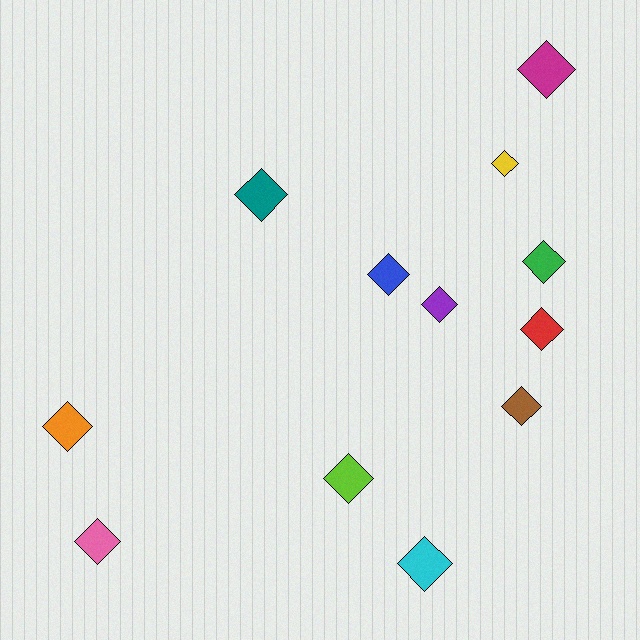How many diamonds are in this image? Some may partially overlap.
There are 12 diamonds.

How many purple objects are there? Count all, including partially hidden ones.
There is 1 purple object.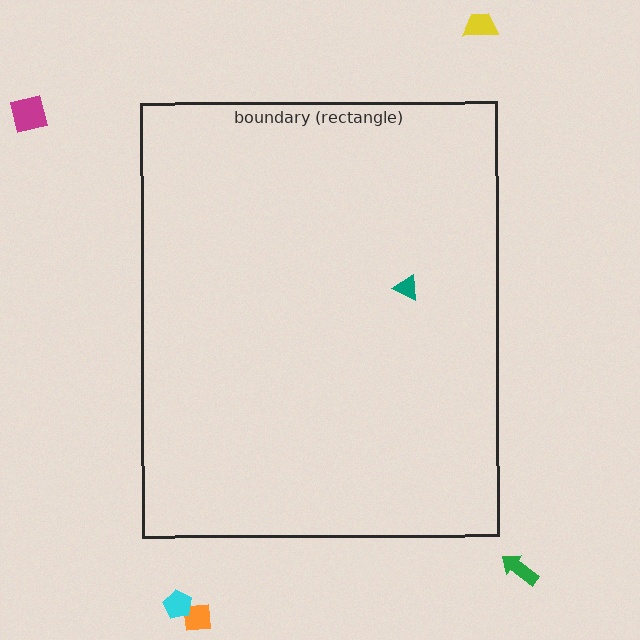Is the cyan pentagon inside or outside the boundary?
Outside.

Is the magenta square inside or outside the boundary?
Outside.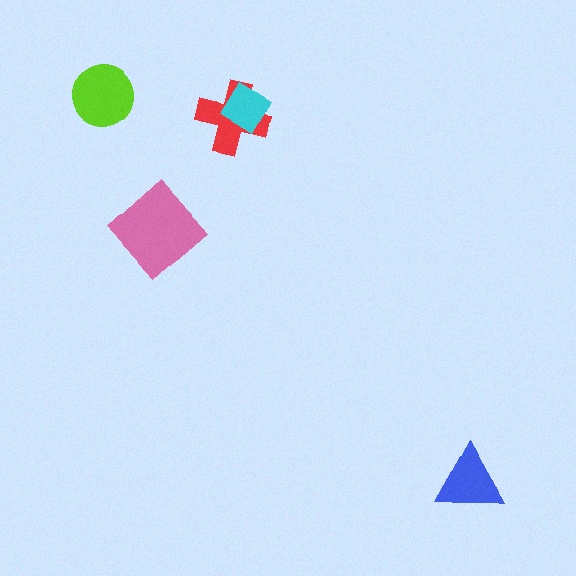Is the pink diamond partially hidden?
No, no other shape covers it.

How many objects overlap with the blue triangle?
0 objects overlap with the blue triangle.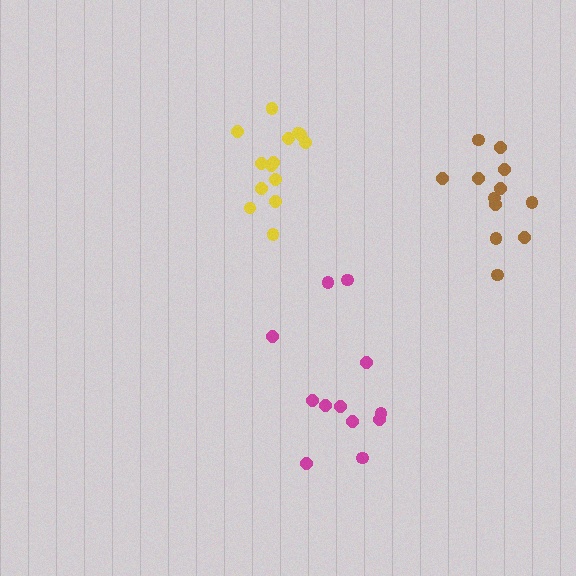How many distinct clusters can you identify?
There are 3 distinct clusters.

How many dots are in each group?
Group 1: 12 dots, Group 2: 14 dots, Group 3: 12 dots (38 total).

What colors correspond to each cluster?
The clusters are colored: magenta, yellow, brown.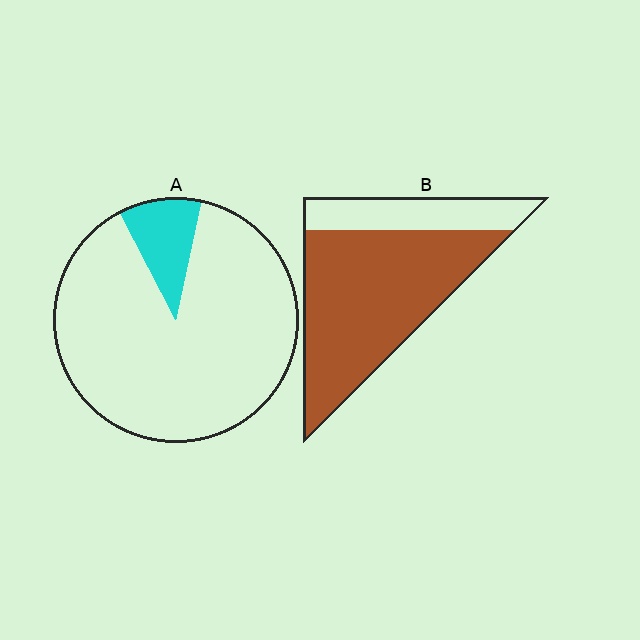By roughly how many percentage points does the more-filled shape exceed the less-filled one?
By roughly 65 percentage points (B over A).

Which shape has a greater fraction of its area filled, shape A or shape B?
Shape B.